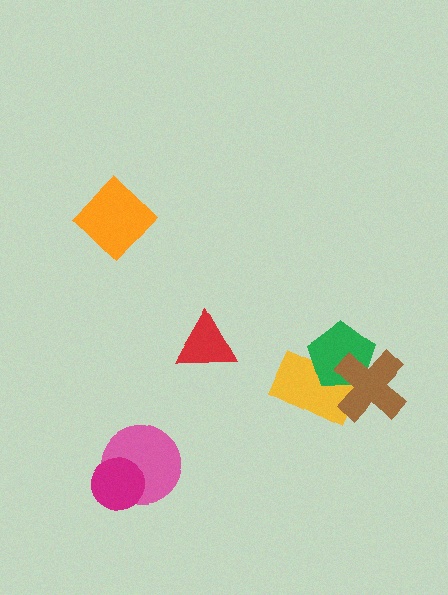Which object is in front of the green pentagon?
The brown cross is in front of the green pentagon.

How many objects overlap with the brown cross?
2 objects overlap with the brown cross.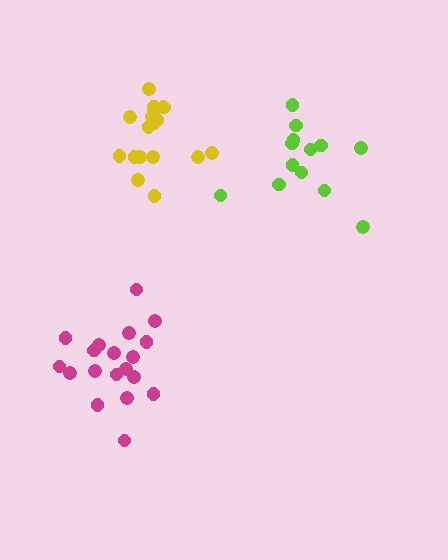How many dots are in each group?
Group 1: 19 dots, Group 2: 13 dots, Group 3: 18 dots (50 total).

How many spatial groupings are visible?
There are 3 spatial groupings.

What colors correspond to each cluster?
The clusters are colored: magenta, lime, yellow.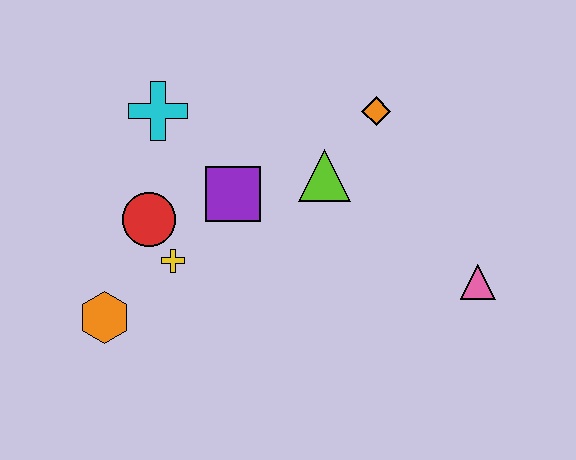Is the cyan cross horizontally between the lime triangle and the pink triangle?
No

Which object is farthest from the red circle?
The pink triangle is farthest from the red circle.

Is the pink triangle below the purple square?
Yes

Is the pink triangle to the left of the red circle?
No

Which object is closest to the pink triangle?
The lime triangle is closest to the pink triangle.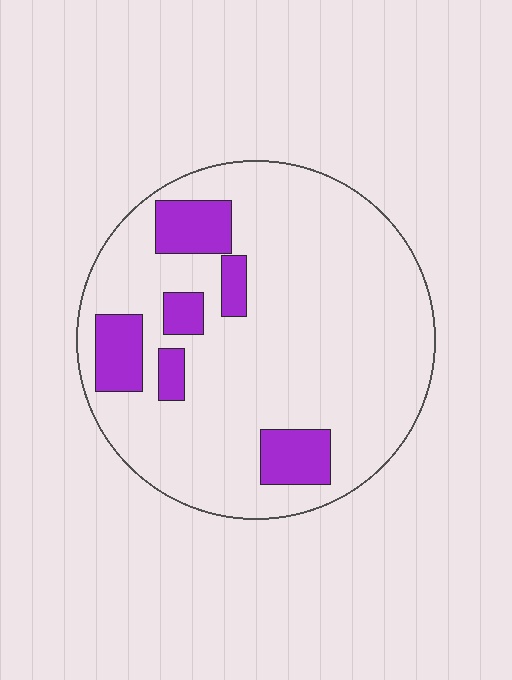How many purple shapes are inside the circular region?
6.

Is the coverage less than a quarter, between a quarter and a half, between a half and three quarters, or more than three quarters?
Less than a quarter.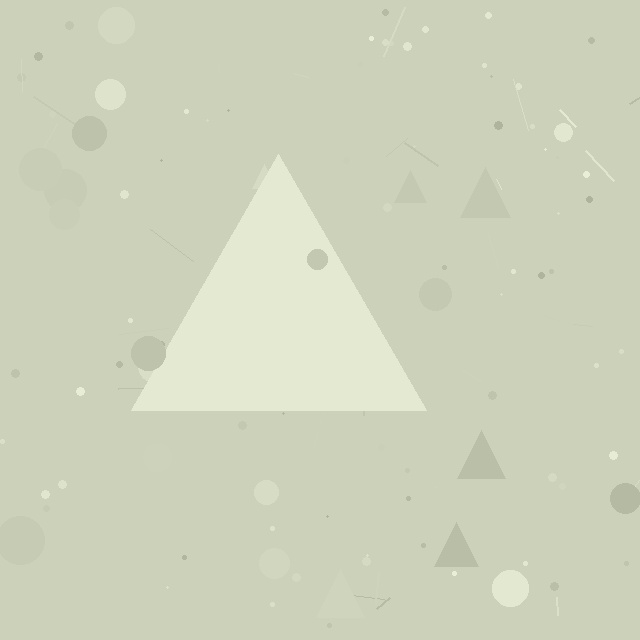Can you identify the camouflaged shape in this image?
The camouflaged shape is a triangle.